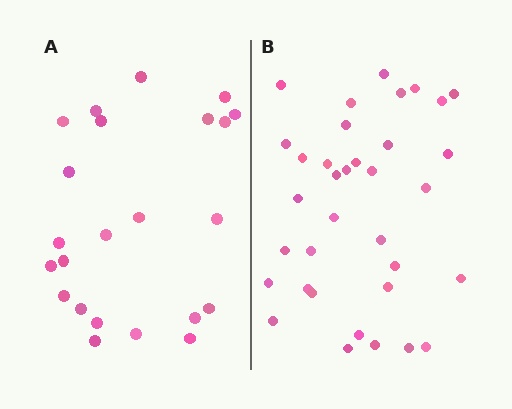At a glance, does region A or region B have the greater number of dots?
Region B (the right region) has more dots.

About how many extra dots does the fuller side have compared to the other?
Region B has roughly 12 or so more dots than region A.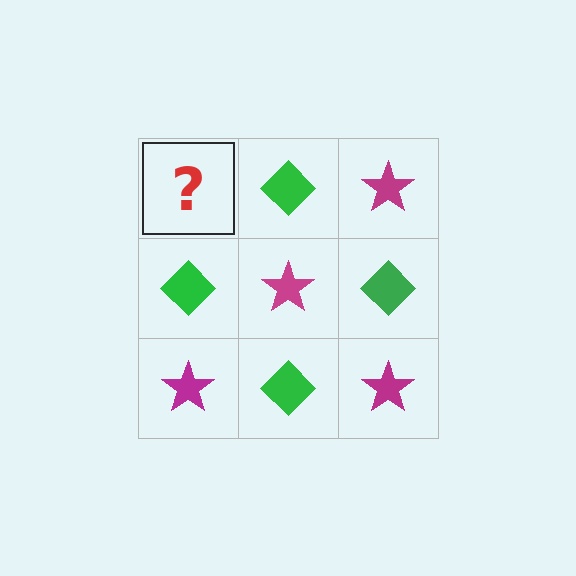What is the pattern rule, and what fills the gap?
The rule is that it alternates magenta star and green diamond in a checkerboard pattern. The gap should be filled with a magenta star.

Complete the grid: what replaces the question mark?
The question mark should be replaced with a magenta star.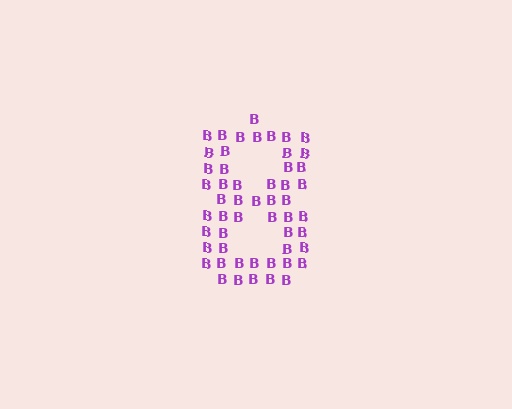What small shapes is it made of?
It is made of small letter B's.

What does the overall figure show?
The overall figure shows the digit 8.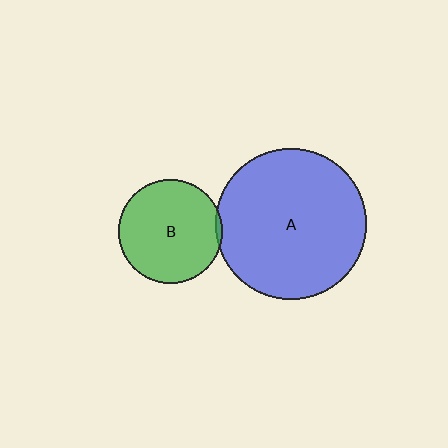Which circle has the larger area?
Circle A (blue).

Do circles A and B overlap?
Yes.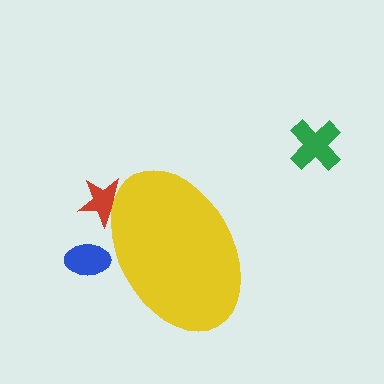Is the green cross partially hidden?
No, the green cross is fully visible.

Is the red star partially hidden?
Yes, the red star is partially hidden behind the yellow ellipse.